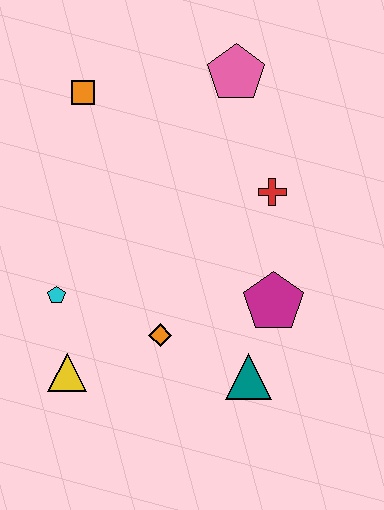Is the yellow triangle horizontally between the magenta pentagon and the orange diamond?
No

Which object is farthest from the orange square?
The teal triangle is farthest from the orange square.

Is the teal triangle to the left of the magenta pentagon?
Yes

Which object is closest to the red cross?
The magenta pentagon is closest to the red cross.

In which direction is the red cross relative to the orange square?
The red cross is to the right of the orange square.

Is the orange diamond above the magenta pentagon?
No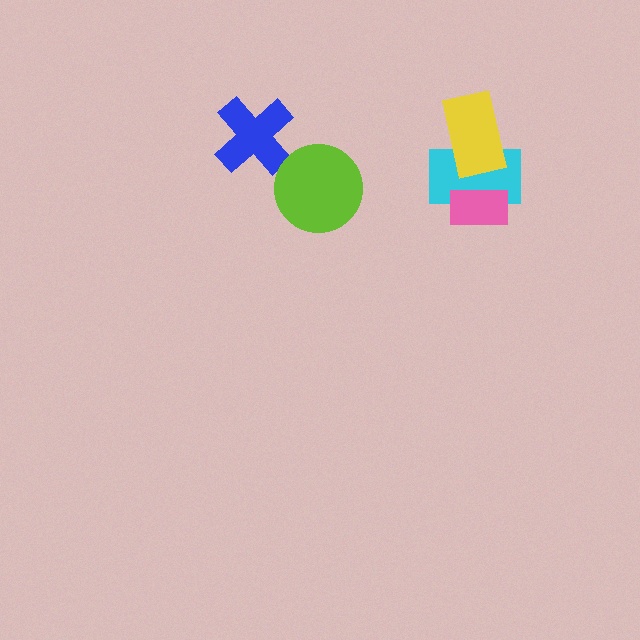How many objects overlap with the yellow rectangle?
1 object overlaps with the yellow rectangle.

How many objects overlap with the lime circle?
0 objects overlap with the lime circle.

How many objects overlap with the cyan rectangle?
2 objects overlap with the cyan rectangle.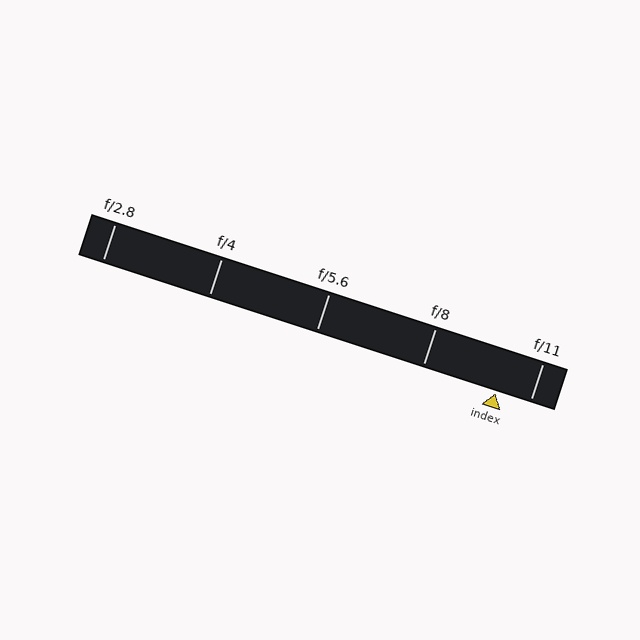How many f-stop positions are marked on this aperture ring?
There are 5 f-stop positions marked.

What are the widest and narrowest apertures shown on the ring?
The widest aperture shown is f/2.8 and the narrowest is f/11.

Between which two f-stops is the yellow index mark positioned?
The index mark is between f/8 and f/11.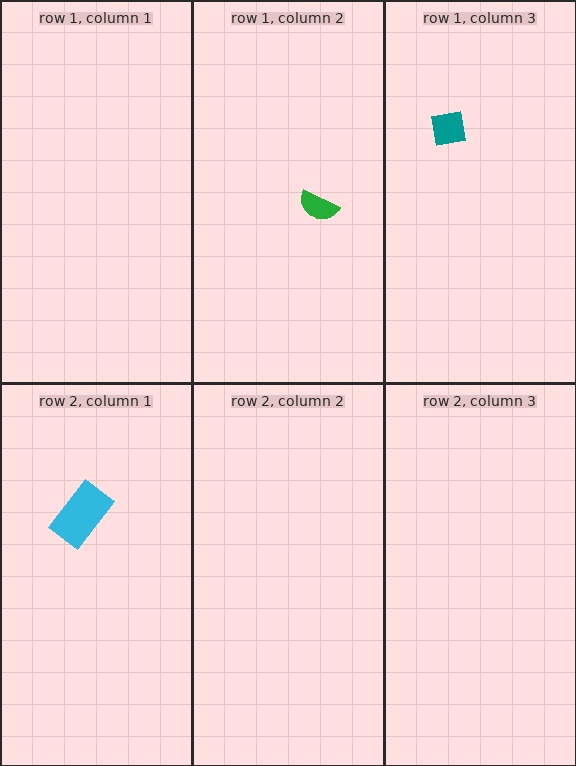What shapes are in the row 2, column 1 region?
The cyan rectangle.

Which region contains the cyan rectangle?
The row 2, column 1 region.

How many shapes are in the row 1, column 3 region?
1.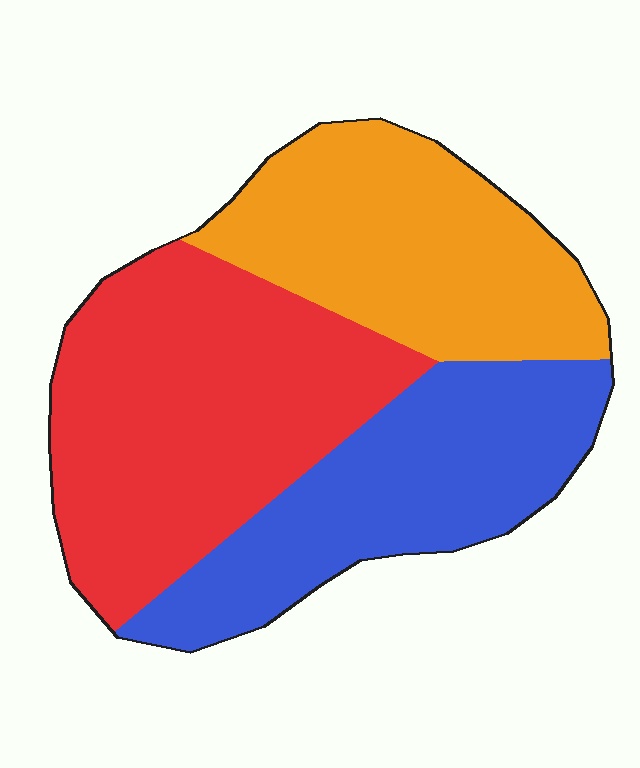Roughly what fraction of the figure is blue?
Blue takes up between a sixth and a third of the figure.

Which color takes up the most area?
Red, at roughly 40%.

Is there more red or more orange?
Red.